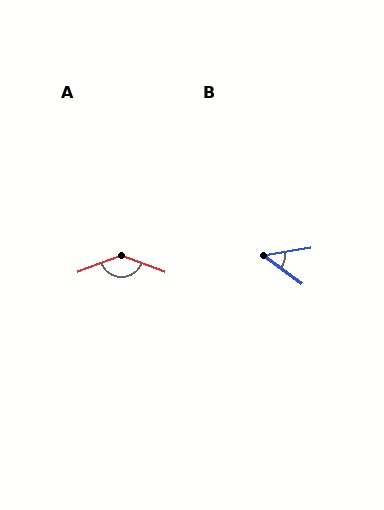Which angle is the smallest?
B, at approximately 46 degrees.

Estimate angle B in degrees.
Approximately 46 degrees.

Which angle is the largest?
A, at approximately 138 degrees.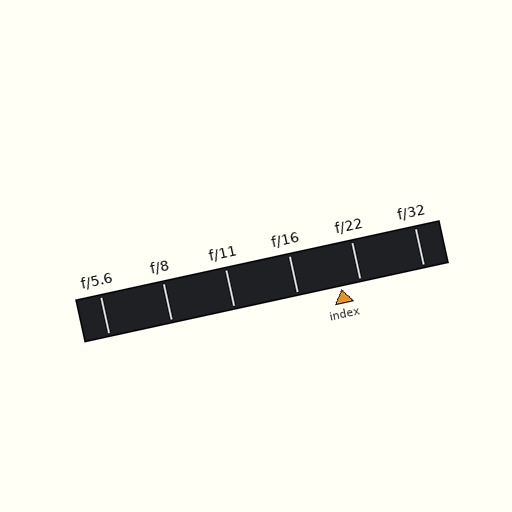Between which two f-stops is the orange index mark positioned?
The index mark is between f/16 and f/22.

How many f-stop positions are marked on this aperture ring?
There are 6 f-stop positions marked.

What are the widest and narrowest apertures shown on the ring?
The widest aperture shown is f/5.6 and the narrowest is f/32.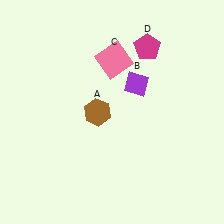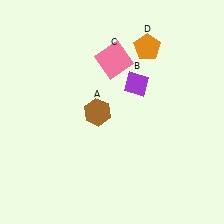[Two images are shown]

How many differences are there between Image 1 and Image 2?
There is 1 difference between the two images.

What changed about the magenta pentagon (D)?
In Image 1, D is magenta. In Image 2, it changed to orange.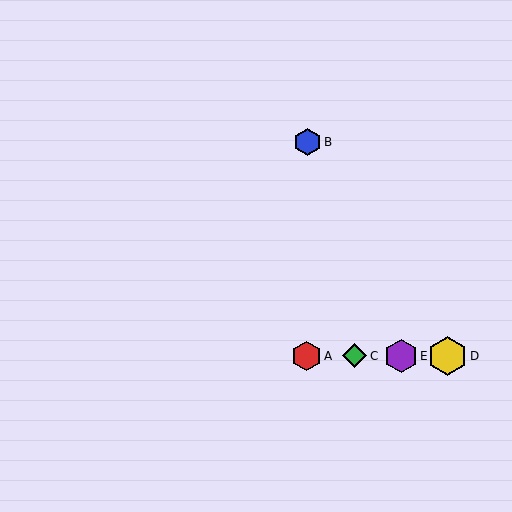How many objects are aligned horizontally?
4 objects (A, C, D, E) are aligned horizontally.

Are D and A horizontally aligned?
Yes, both are at y≈356.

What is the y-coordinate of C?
Object C is at y≈356.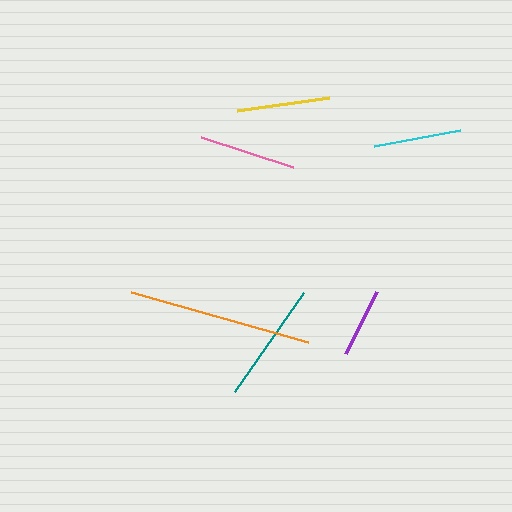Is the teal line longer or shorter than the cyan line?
The teal line is longer than the cyan line.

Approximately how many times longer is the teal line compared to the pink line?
The teal line is approximately 1.2 times the length of the pink line.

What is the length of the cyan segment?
The cyan segment is approximately 87 pixels long.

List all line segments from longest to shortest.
From longest to shortest: orange, teal, pink, yellow, cyan, purple.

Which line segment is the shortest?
The purple line is the shortest at approximately 69 pixels.